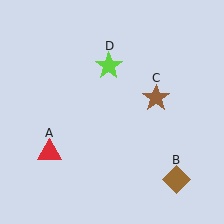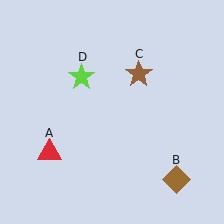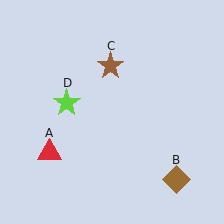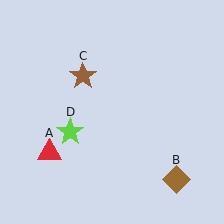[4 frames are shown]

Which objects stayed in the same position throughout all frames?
Red triangle (object A) and brown diamond (object B) remained stationary.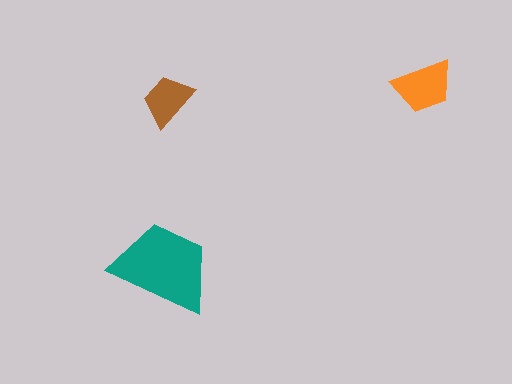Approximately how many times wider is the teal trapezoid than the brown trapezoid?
About 2 times wider.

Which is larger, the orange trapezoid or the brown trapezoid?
The orange one.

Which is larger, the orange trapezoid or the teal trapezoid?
The teal one.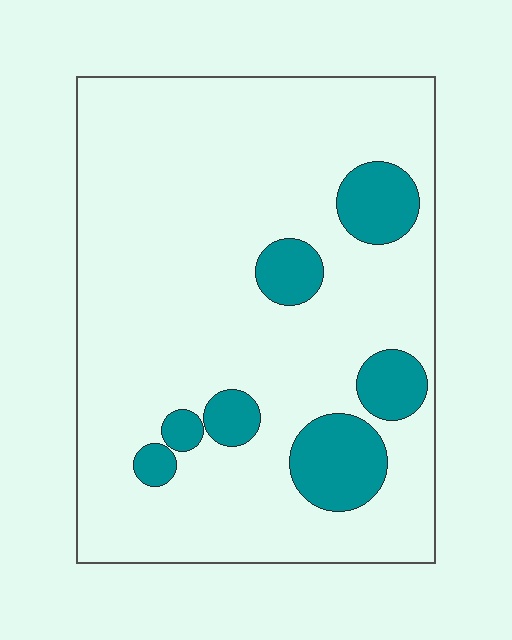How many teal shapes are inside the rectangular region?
7.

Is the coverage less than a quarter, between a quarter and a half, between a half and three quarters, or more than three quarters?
Less than a quarter.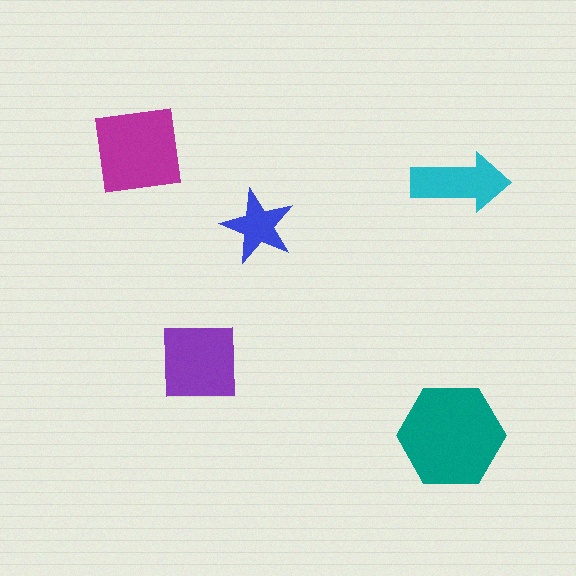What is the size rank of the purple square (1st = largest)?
3rd.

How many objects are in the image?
There are 5 objects in the image.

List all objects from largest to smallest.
The teal hexagon, the magenta square, the purple square, the cyan arrow, the blue star.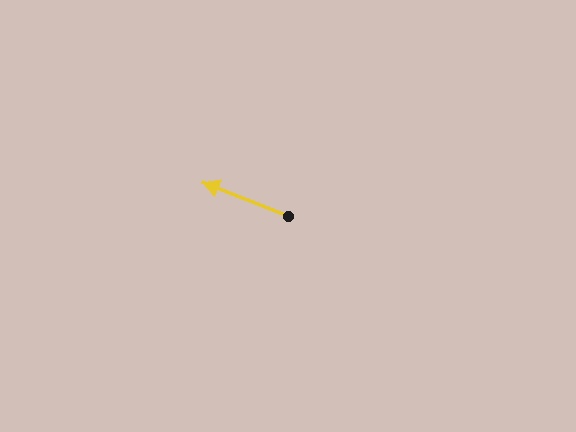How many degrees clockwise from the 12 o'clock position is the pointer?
Approximately 292 degrees.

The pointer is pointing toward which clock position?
Roughly 10 o'clock.